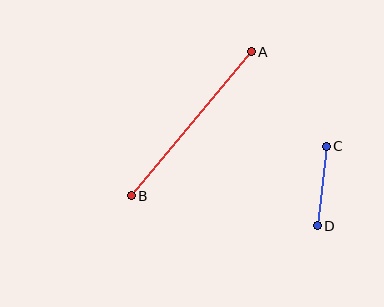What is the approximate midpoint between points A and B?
The midpoint is at approximately (191, 124) pixels.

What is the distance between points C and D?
The distance is approximately 80 pixels.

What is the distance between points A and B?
The distance is approximately 187 pixels.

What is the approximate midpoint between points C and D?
The midpoint is at approximately (322, 186) pixels.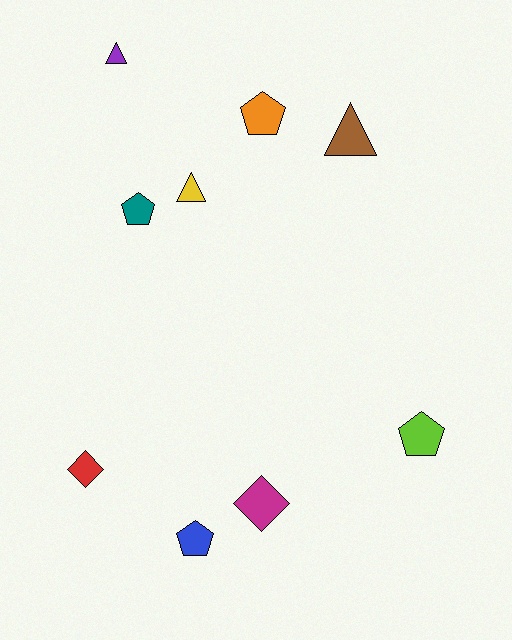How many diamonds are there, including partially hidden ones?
There are 2 diamonds.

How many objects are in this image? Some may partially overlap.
There are 9 objects.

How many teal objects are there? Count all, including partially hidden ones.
There is 1 teal object.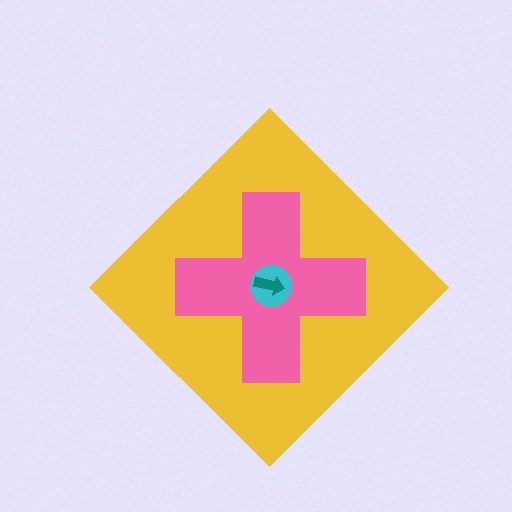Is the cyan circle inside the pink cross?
Yes.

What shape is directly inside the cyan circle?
The teal arrow.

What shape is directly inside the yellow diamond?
The pink cross.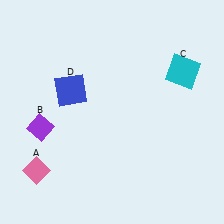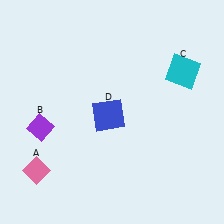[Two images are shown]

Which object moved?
The blue square (D) moved right.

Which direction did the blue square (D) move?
The blue square (D) moved right.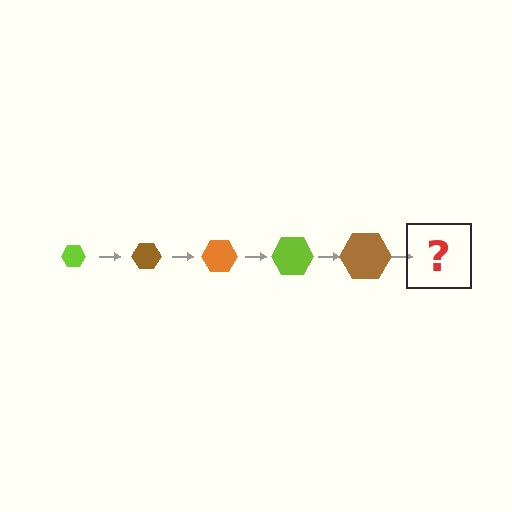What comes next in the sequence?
The next element should be an orange hexagon, larger than the previous one.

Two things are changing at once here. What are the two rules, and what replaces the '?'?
The two rules are that the hexagon grows larger each step and the color cycles through lime, brown, and orange. The '?' should be an orange hexagon, larger than the previous one.